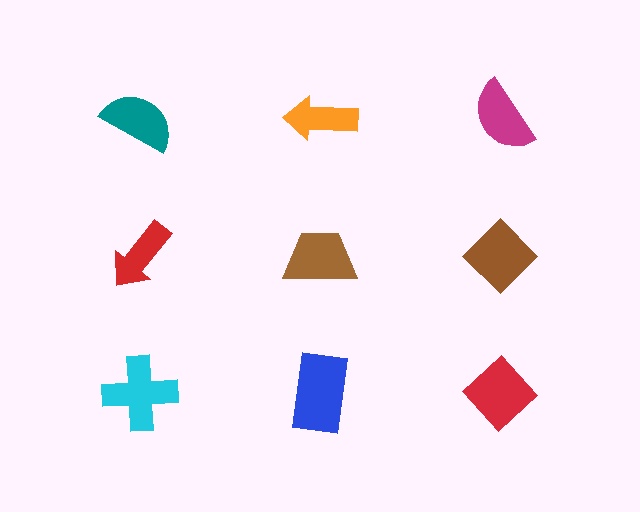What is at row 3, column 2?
A blue rectangle.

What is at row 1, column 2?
An orange arrow.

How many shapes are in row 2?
3 shapes.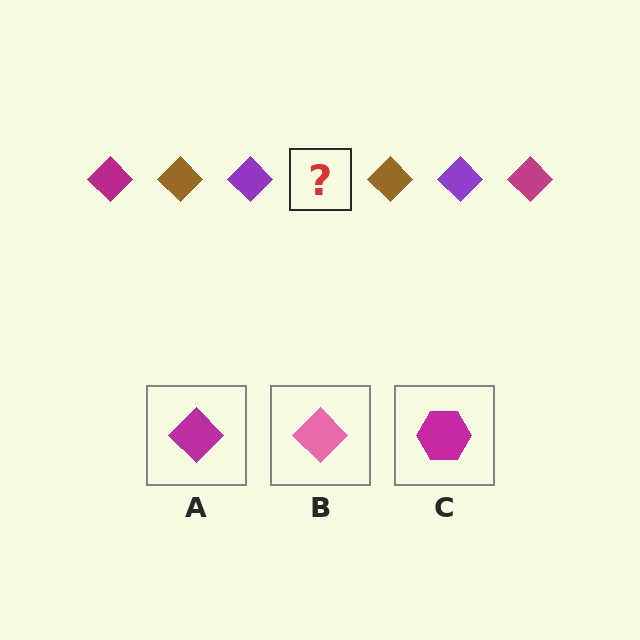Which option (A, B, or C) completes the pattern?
A.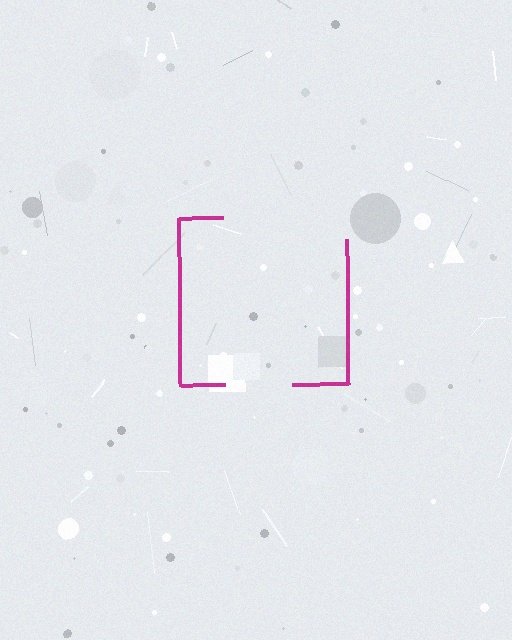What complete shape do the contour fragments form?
The contour fragments form a square.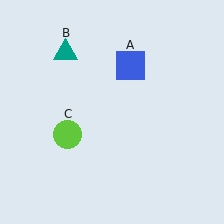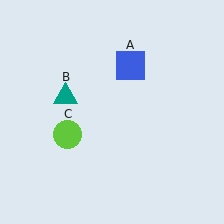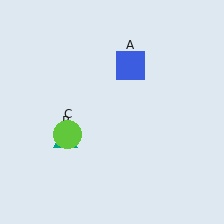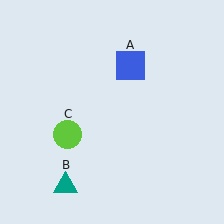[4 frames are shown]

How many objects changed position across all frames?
1 object changed position: teal triangle (object B).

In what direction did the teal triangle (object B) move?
The teal triangle (object B) moved down.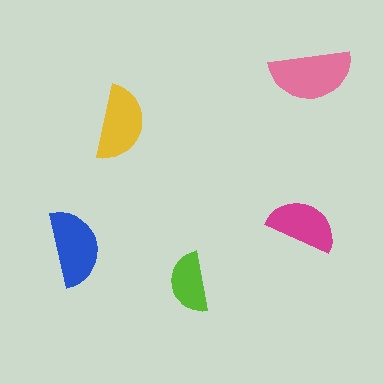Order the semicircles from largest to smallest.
the pink one, the blue one, the yellow one, the magenta one, the lime one.